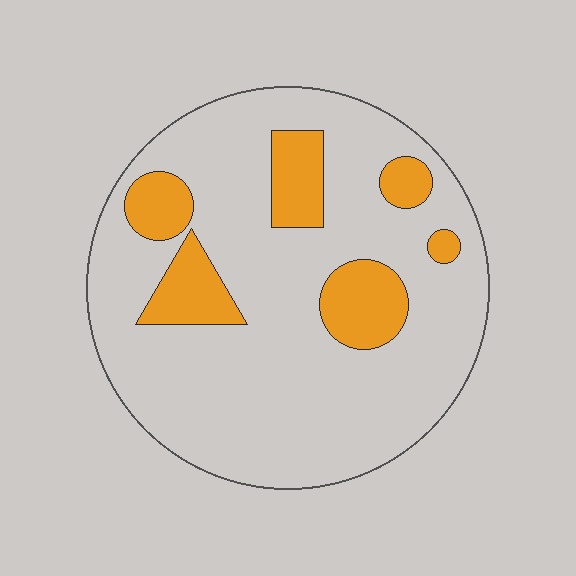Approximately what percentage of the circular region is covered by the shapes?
Approximately 20%.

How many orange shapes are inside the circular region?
6.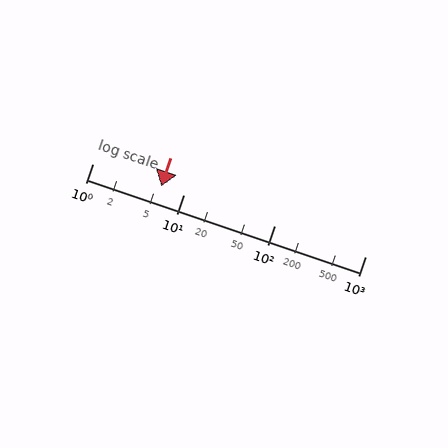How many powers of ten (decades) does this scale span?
The scale spans 3 decades, from 1 to 1000.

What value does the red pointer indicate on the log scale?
The pointer indicates approximately 5.7.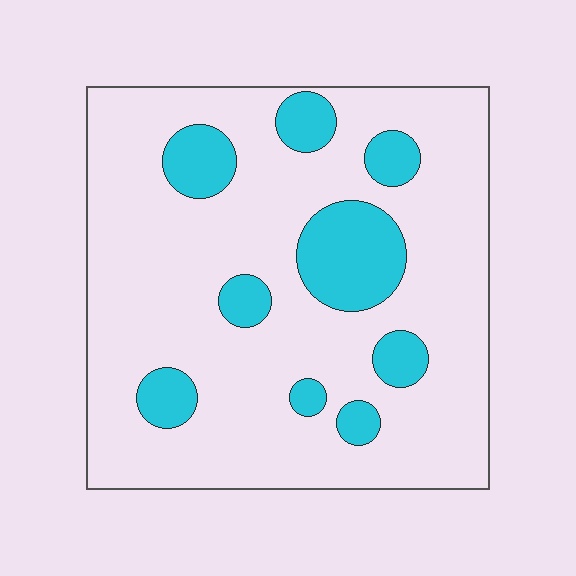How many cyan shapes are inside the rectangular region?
9.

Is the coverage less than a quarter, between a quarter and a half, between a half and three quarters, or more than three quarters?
Less than a quarter.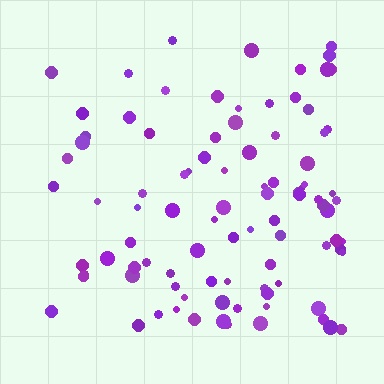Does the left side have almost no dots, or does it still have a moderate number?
Still a moderate number, just noticeably fewer than the right.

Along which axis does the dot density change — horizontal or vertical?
Horizontal.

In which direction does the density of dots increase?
From left to right, with the right side densest.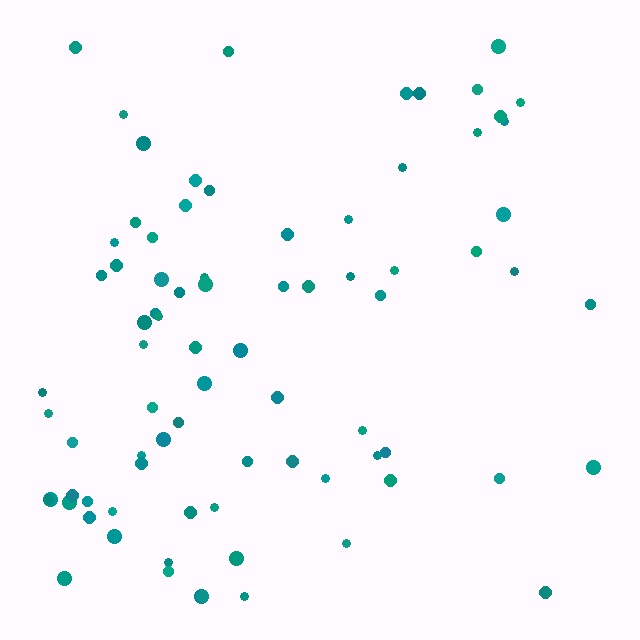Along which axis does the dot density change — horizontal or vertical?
Horizontal.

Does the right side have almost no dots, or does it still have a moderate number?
Still a moderate number, just noticeably fewer than the left.